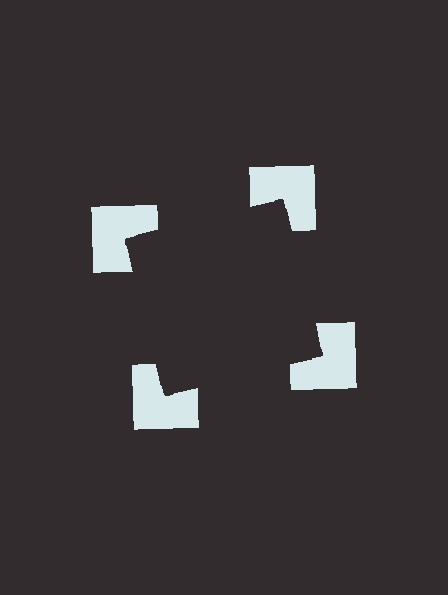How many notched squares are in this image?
There are 4 — one at each vertex of the illusory square.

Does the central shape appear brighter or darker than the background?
It typically appears slightly darker than the background, even though no actual brightness change is drawn.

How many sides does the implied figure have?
4 sides.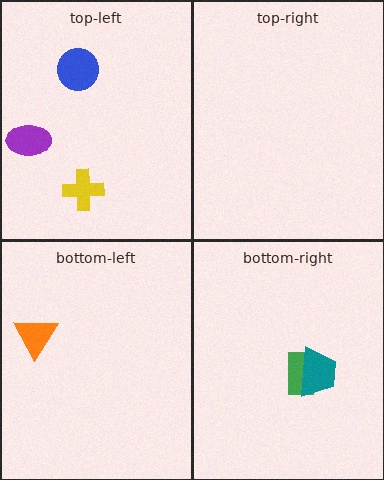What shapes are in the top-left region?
The blue circle, the yellow cross, the purple ellipse.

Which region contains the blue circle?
The top-left region.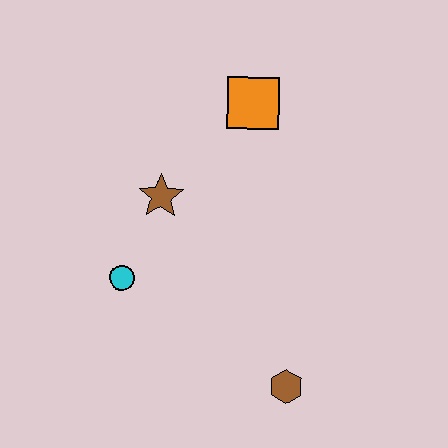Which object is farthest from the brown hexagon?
The orange square is farthest from the brown hexagon.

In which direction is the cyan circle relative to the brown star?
The cyan circle is below the brown star.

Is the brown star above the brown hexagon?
Yes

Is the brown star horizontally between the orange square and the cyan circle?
Yes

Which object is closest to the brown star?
The cyan circle is closest to the brown star.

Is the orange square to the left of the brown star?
No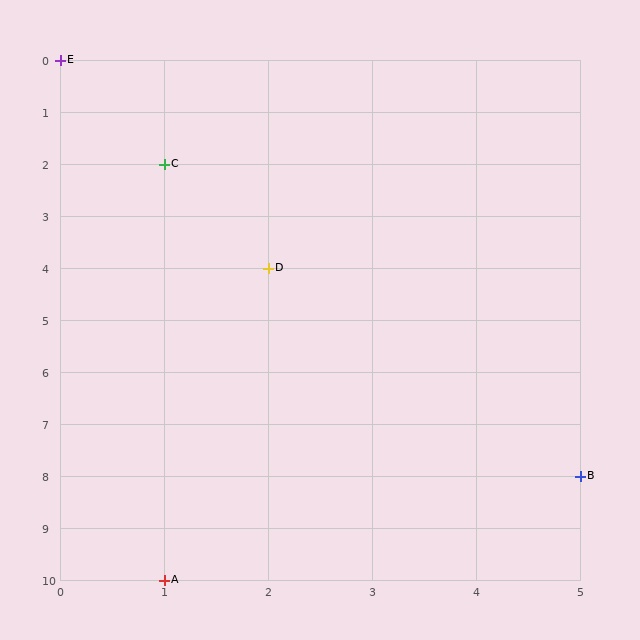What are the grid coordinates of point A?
Point A is at grid coordinates (1, 10).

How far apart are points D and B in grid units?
Points D and B are 3 columns and 4 rows apart (about 5.0 grid units diagonally).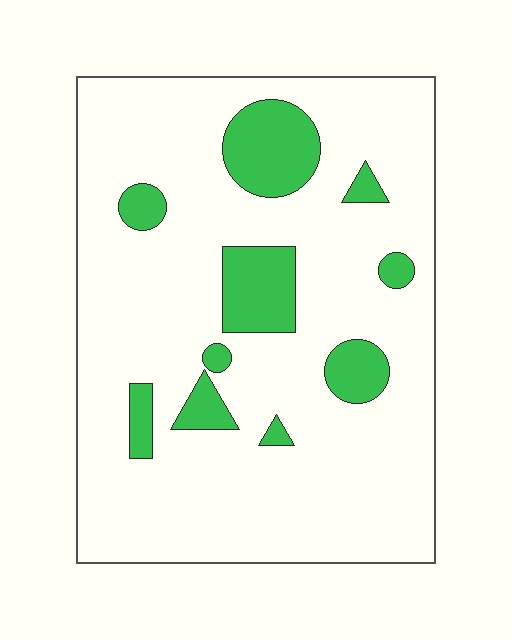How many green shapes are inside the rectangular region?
10.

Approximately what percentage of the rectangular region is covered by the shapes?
Approximately 15%.